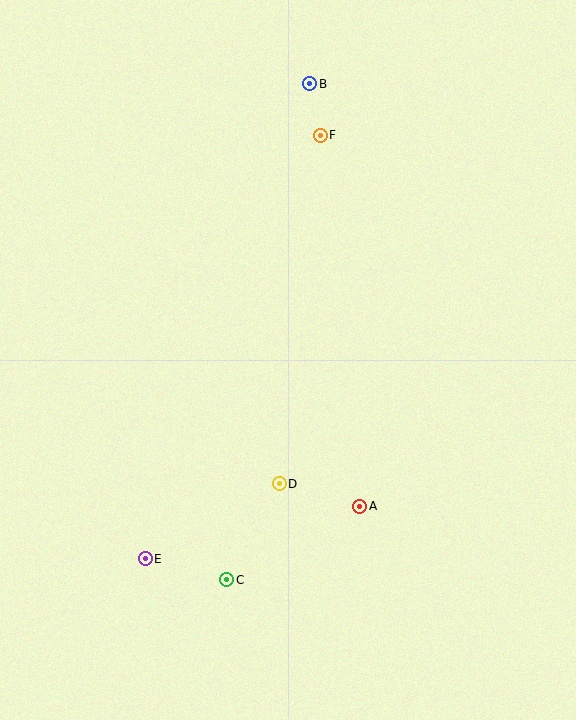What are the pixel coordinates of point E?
Point E is at (145, 559).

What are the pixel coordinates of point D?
Point D is at (279, 484).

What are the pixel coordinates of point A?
Point A is at (360, 506).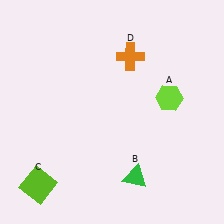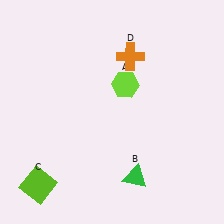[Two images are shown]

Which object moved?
The lime hexagon (A) moved left.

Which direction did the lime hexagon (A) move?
The lime hexagon (A) moved left.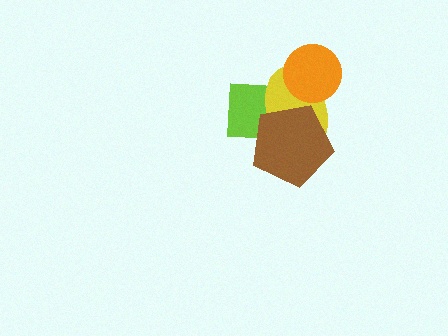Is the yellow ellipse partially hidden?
Yes, it is partially covered by another shape.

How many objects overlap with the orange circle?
1 object overlaps with the orange circle.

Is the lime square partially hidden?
Yes, it is partially covered by another shape.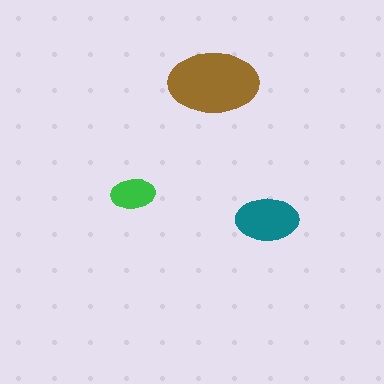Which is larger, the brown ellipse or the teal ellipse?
The brown one.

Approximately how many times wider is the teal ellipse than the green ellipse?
About 1.5 times wider.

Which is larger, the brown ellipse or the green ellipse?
The brown one.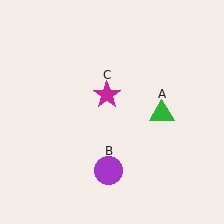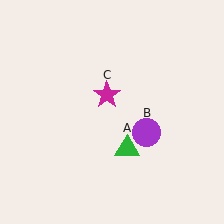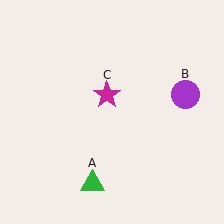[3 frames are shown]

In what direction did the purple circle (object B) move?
The purple circle (object B) moved up and to the right.